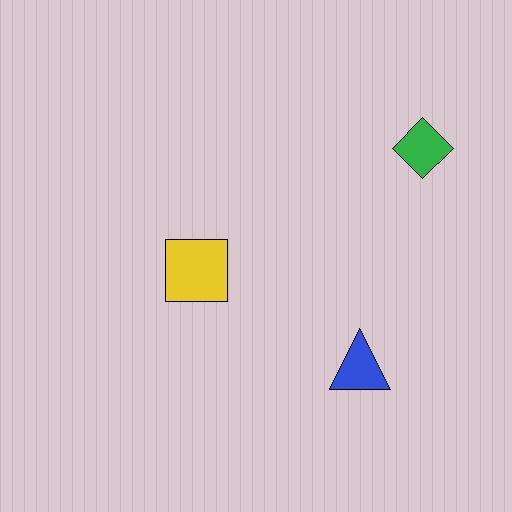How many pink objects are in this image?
There are no pink objects.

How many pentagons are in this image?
There are no pentagons.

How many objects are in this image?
There are 3 objects.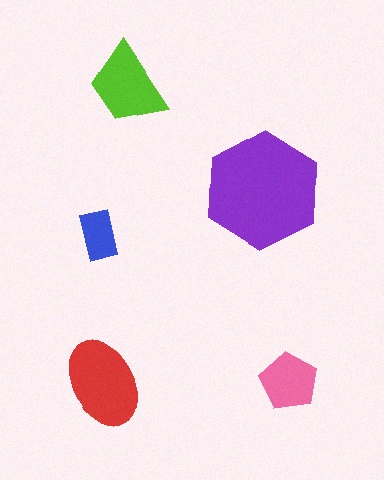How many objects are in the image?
There are 5 objects in the image.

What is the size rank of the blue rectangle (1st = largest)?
5th.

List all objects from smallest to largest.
The blue rectangle, the pink pentagon, the lime trapezoid, the red ellipse, the purple hexagon.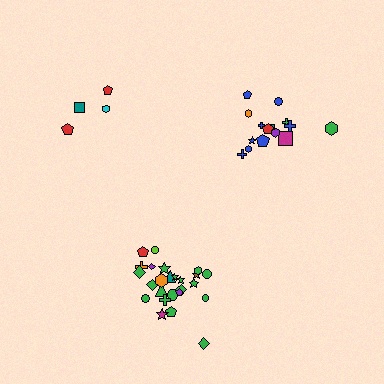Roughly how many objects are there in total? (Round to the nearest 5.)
Roughly 45 objects in total.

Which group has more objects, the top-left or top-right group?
The top-right group.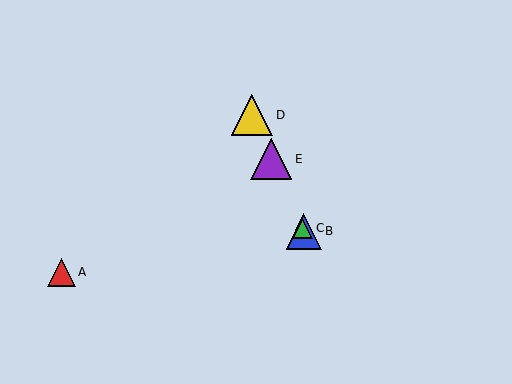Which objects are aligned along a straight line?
Objects B, C, D, E are aligned along a straight line.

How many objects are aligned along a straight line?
4 objects (B, C, D, E) are aligned along a straight line.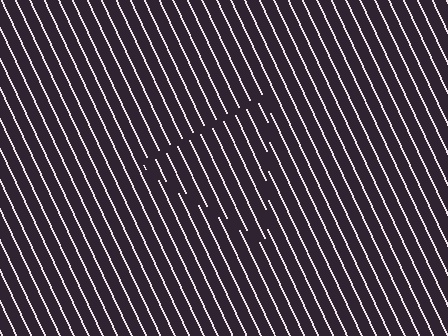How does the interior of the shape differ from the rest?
The interior of the shape contains the same grating, shifted by half a period — the contour is defined by the phase discontinuity where line-ends from the inner and outer gratings abut.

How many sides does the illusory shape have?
3 sides — the line-ends trace a triangle.